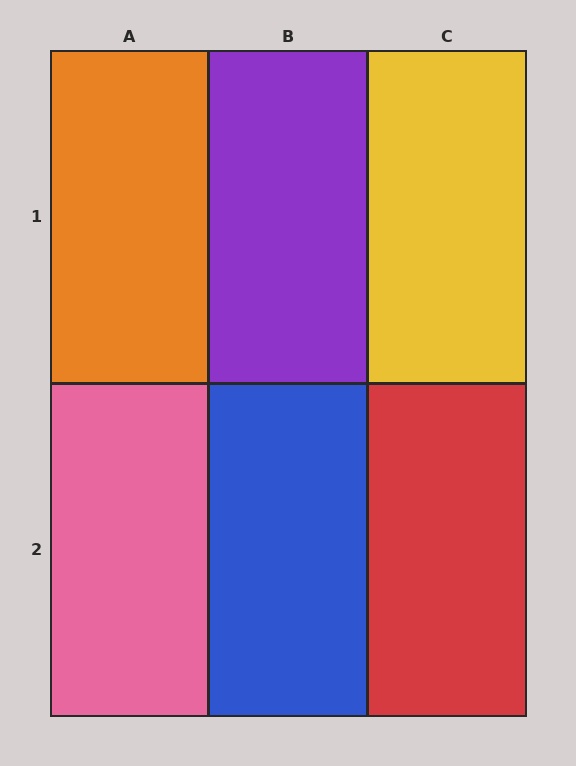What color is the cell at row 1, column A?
Orange.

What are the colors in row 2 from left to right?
Pink, blue, red.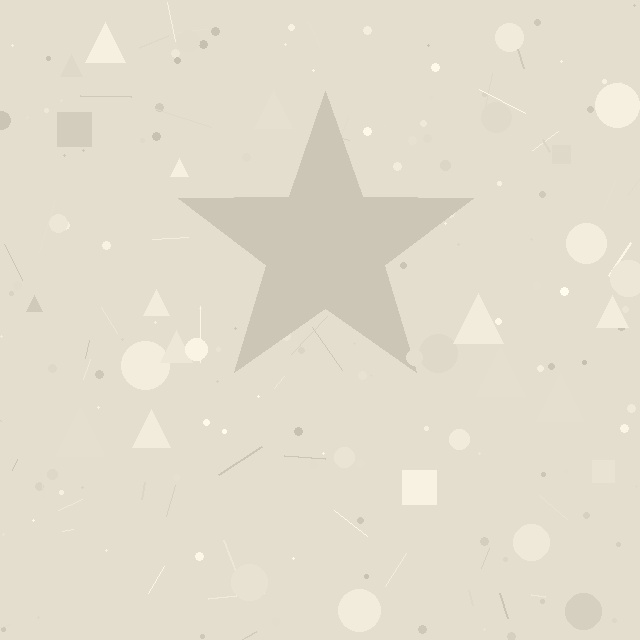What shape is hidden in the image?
A star is hidden in the image.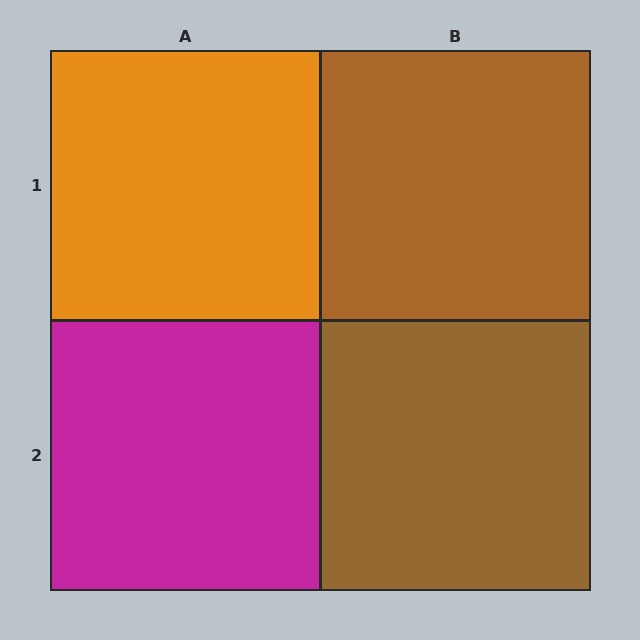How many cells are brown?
2 cells are brown.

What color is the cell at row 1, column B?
Brown.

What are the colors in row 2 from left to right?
Magenta, brown.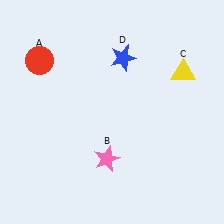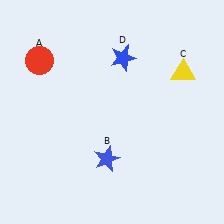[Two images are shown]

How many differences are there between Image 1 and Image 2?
There is 1 difference between the two images.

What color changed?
The star (B) changed from pink in Image 1 to blue in Image 2.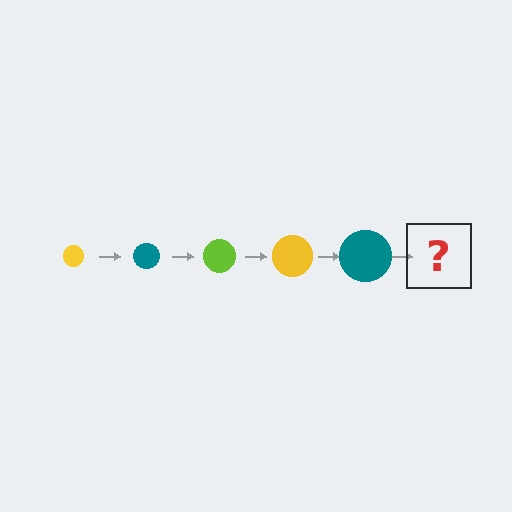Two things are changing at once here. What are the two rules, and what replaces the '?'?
The two rules are that the circle grows larger each step and the color cycles through yellow, teal, and lime. The '?' should be a lime circle, larger than the previous one.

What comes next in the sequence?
The next element should be a lime circle, larger than the previous one.